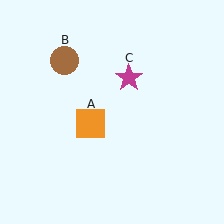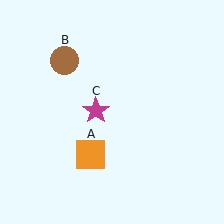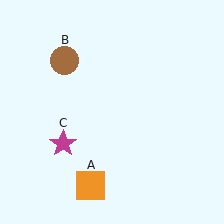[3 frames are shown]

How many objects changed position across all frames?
2 objects changed position: orange square (object A), magenta star (object C).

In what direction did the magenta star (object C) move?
The magenta star (object C) moved down and to the left.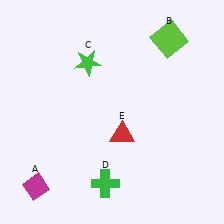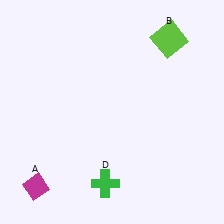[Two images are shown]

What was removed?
The red triangle (E), the green star (C) were removed in Image 2.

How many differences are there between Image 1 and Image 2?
There are 2 differences between the two images.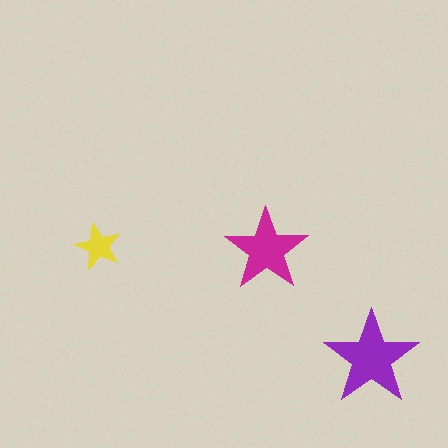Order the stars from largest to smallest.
the purple one, the magenta one, the yellow one.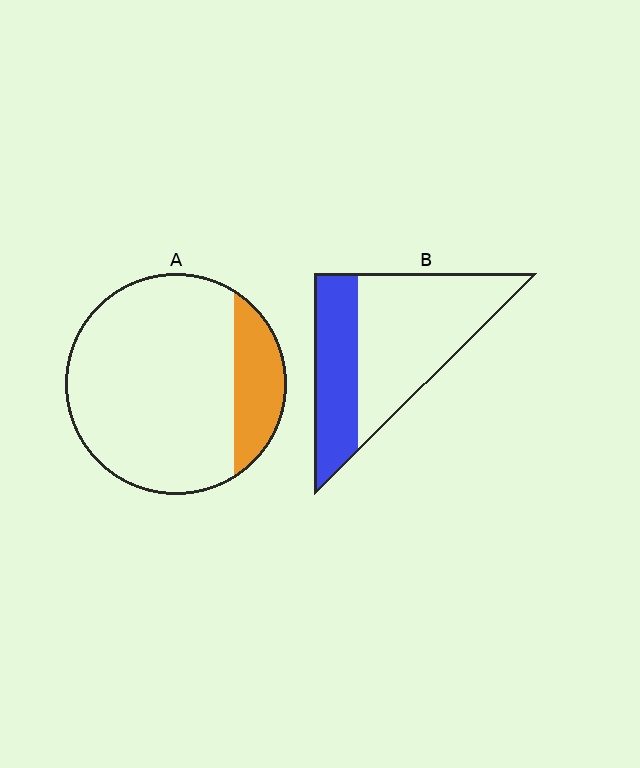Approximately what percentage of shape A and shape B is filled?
A is approximately 20% and B is approximately 35%.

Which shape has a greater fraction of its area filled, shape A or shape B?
Shape B.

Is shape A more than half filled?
No.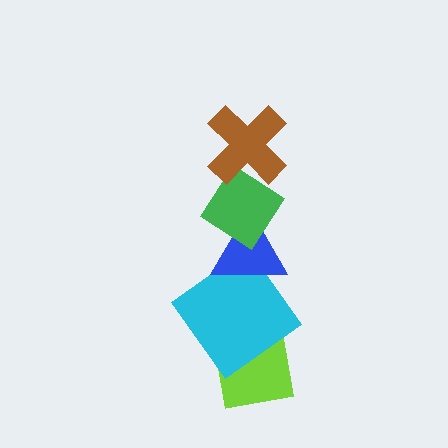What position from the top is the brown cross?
The brown cross is 1st from the top.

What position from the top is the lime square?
The lime square is 5th from the top.